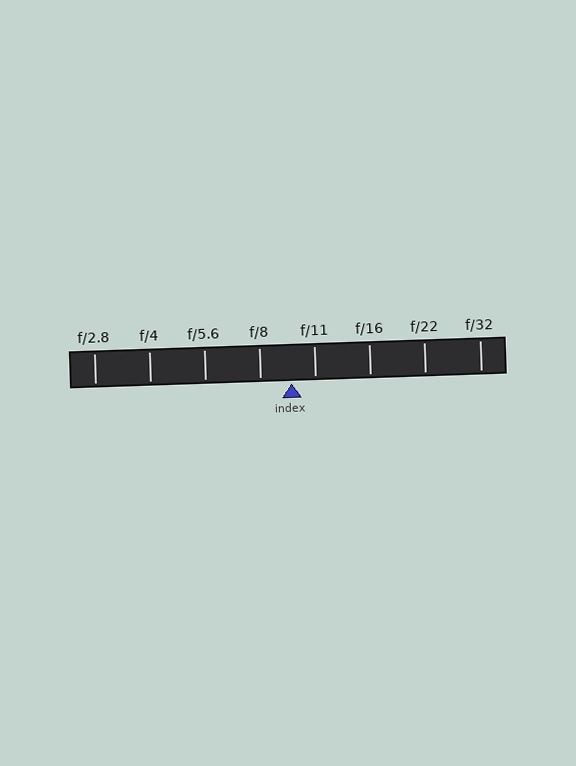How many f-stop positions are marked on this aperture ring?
There are 8 f-stop positions marked.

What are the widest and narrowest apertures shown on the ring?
The widest aperture shown is f/2.8 and the narrowest is f/32.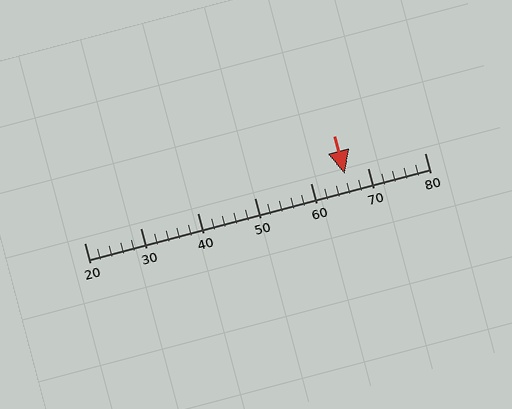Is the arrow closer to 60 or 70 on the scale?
The arrow is closer to 70.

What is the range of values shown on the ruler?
The ruler shows values from 20 to 80.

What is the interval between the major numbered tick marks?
The major tick marks are spaced 10 units apart.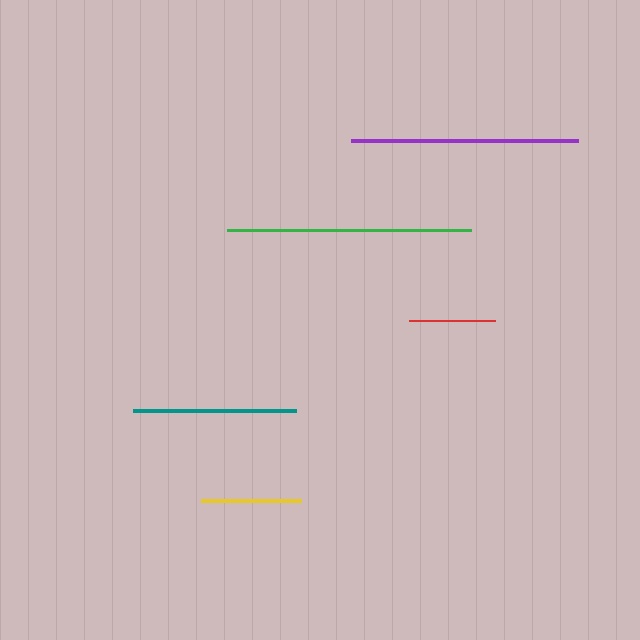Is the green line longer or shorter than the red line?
The green line is longer than the red line.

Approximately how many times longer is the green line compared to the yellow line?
The green line is approximately 2.4 times the length of the yellow line.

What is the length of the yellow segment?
The yellow segment is approximately 100 pixels long.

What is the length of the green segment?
The green segment is approximately 244 pixels long.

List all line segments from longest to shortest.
From longest to shortest: green, purple, teal, yellow, red.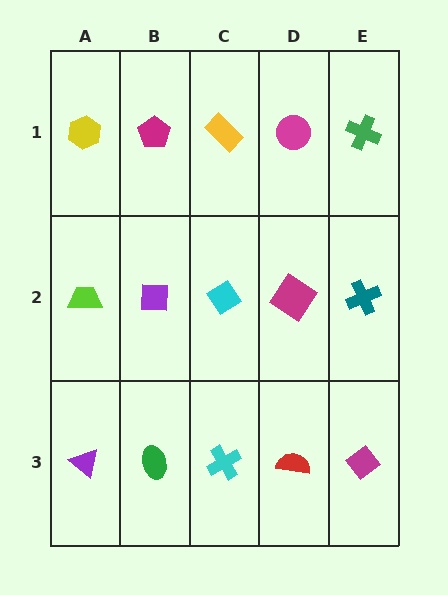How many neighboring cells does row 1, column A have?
2.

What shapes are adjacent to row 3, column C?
A cyan diamond (row 2, column C), a green ellipse (row 3, column B), a red semicircle (row 3, column D).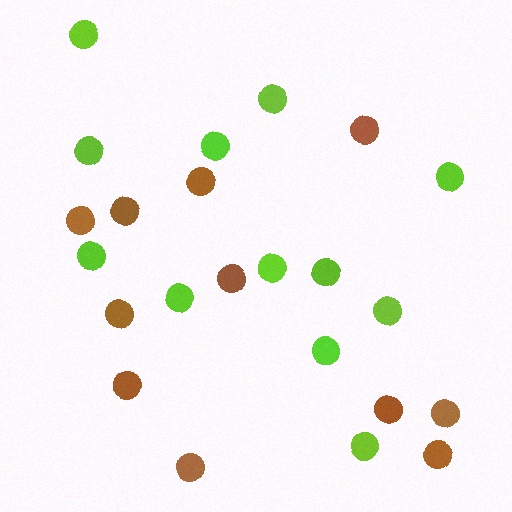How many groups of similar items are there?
There are 2 groups: one group of brown circles (11) and one group of lime circles (12).